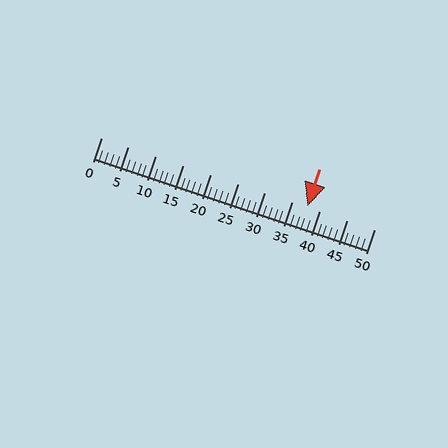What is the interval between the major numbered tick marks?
The major tick marks are spaced 5 units apart.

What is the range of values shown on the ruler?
The ruler shows values from 0 to 50.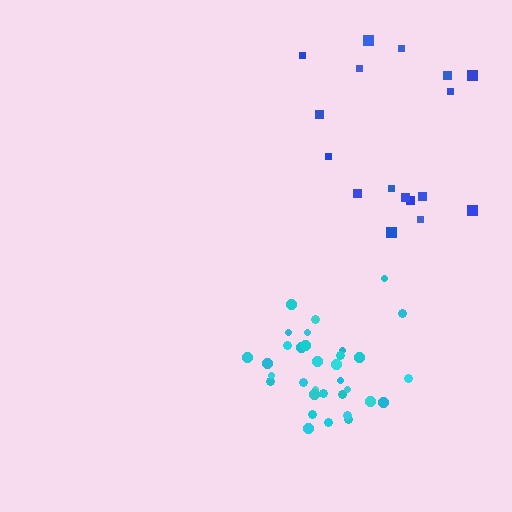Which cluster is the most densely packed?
Cyan.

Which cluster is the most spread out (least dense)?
Blue.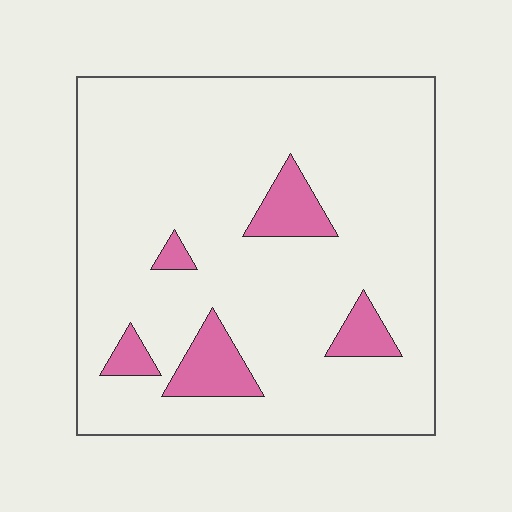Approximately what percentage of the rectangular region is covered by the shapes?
Approximately 10%.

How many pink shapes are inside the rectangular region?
5.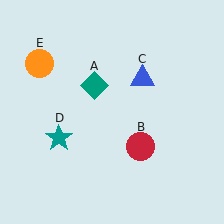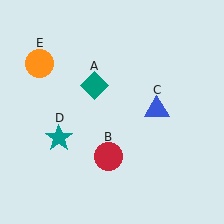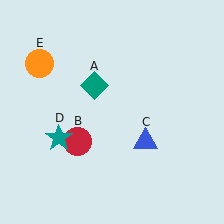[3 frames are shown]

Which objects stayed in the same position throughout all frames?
Teal diamond (object A) and teal star (object D) and orange circle (object E) remained stationary.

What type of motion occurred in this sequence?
The red circle (object B), blue triangle (object C) rotated clockwise around the center of the scene.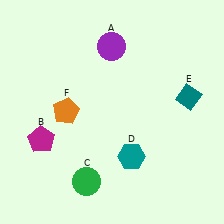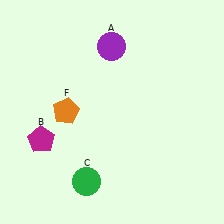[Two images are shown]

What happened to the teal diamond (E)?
The teal diamond (E) was removed in Image 2. It was in the top-right area of Image 1.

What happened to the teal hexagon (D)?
The teal hexagon (D) was removed in Image 2. It was in the bottom-right area of Image 1.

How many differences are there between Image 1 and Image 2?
There are 2 differences between the two images.